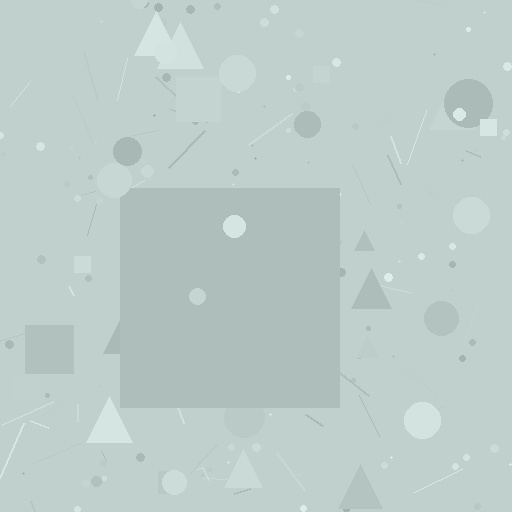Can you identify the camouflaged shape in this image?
The camouflaged shape is a square.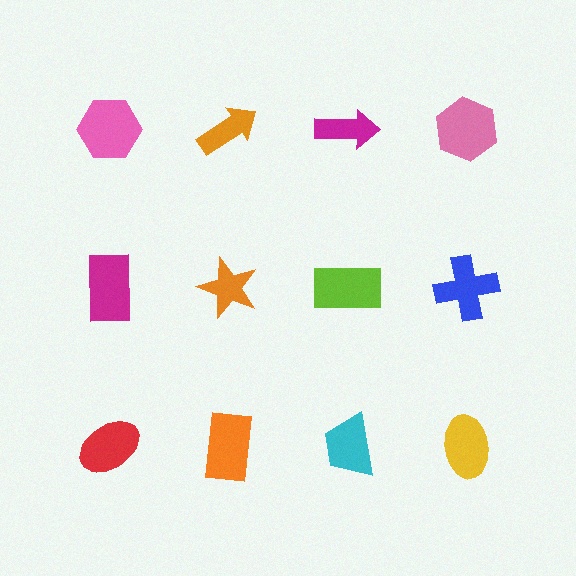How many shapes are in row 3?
4 shapes.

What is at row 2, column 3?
A lime rectangle.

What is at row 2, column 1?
A magenta rectangle.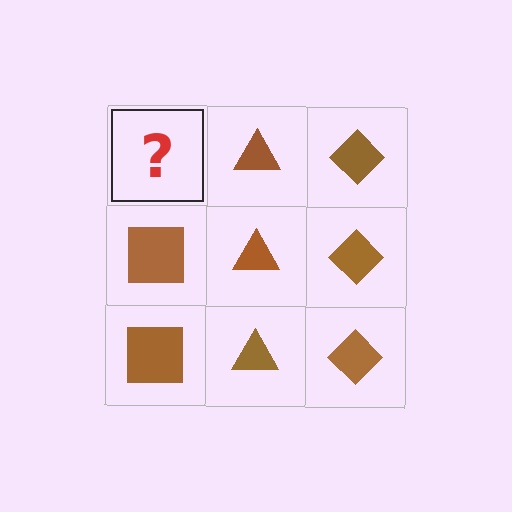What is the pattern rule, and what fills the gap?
The rule is that each column has a consistent shape. The gap should be filled with a brown square.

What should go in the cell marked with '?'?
The missing cell should contain a brown square.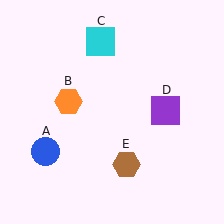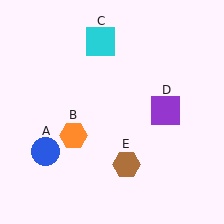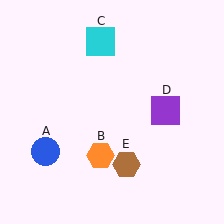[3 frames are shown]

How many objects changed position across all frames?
1 object changed position: orange hexagon (object B).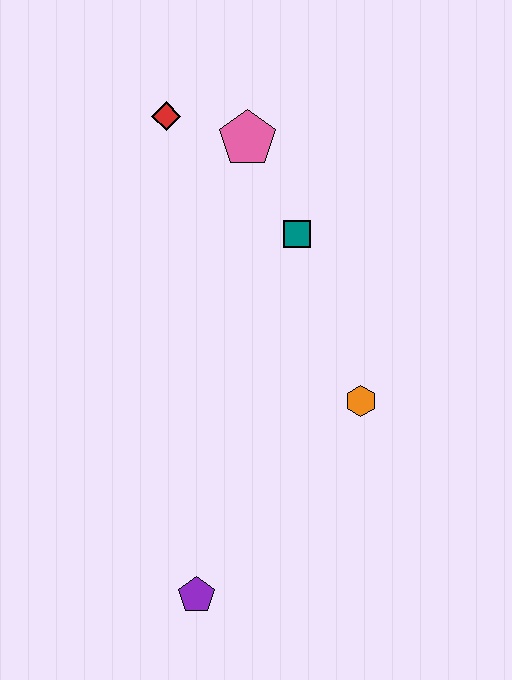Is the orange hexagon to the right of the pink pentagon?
Yes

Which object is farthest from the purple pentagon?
The red diamond is farthest from the purple pentagon.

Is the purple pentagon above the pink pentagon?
No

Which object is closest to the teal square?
The pink pentagon is closest to the teal square.